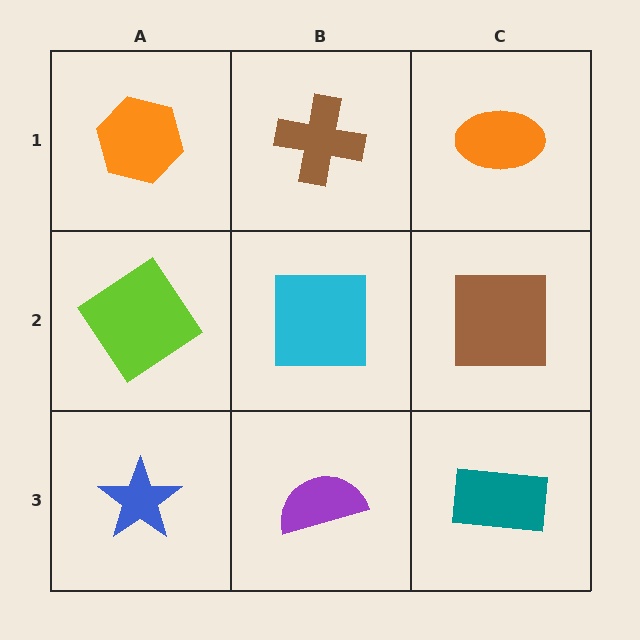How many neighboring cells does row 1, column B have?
3.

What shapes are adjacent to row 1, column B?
A cyan square (row 2, column B), an orange hexagon (row 1, column A), an orange ellipse (row 1, column C).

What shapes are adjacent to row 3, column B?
A cyan square (row 2, column B), a blue star (row 3, column A), a teal rectangle (row 3, column C).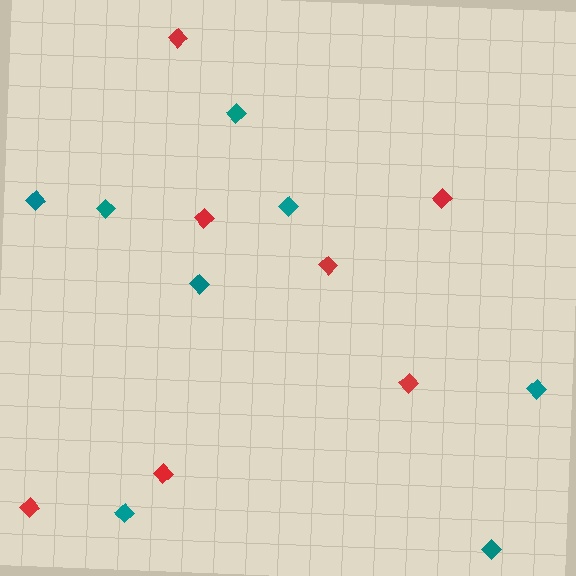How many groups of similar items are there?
There are 2 groups: one group of teal diamonds (8) and one group of red diamonds (7).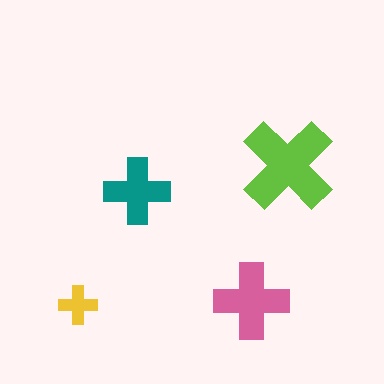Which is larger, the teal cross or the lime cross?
The lime one.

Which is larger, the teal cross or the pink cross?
The pink one.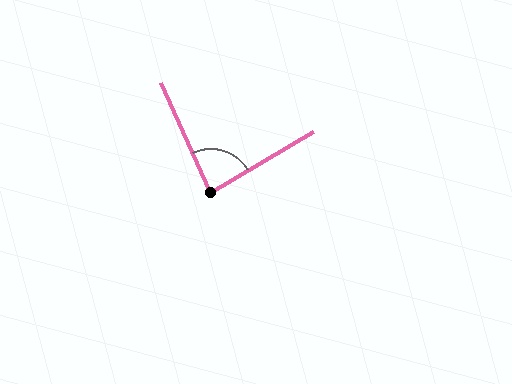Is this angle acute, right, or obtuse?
It is acute.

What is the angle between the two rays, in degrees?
Approximately 83 degrees.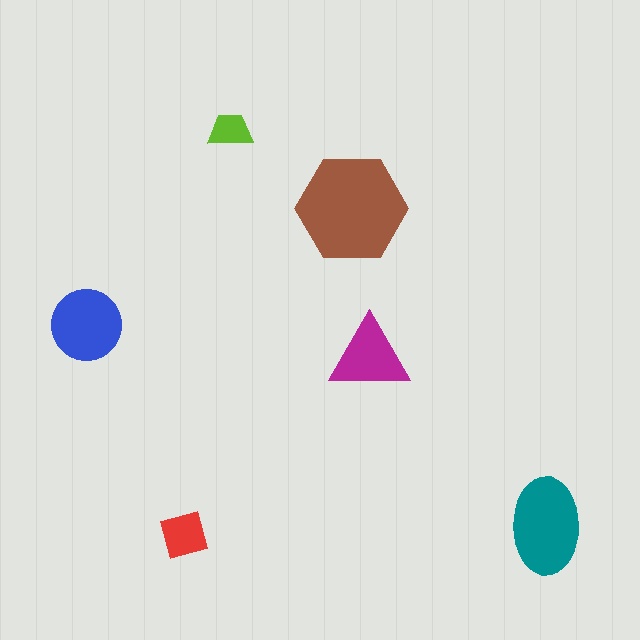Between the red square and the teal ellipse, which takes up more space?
The teal ellipse.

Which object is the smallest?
The lime trapezoid.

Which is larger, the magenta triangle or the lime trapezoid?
The magenta triangle.